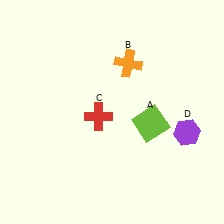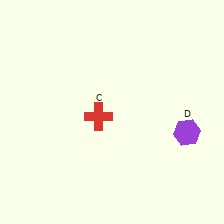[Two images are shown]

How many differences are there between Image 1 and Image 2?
There are 2 differences between the two images.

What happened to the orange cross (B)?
The orange cross (B) was removed in Image 2. It was in the top-right area of Image 1.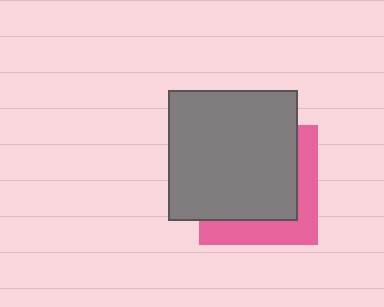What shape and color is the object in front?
The object in front is a gray square.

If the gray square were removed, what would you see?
You would see the complete pink square.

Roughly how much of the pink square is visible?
A small part of it is visible (roughly 34%).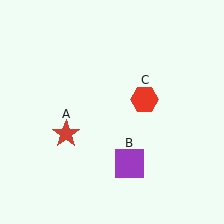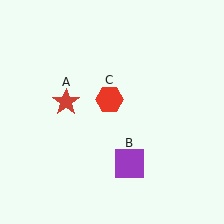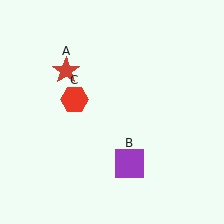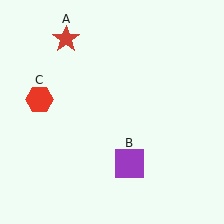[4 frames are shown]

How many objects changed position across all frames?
2 objects changed position: red star (object A), red hexagon (object C).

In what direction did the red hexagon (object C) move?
The red hexagon (object C) moved left.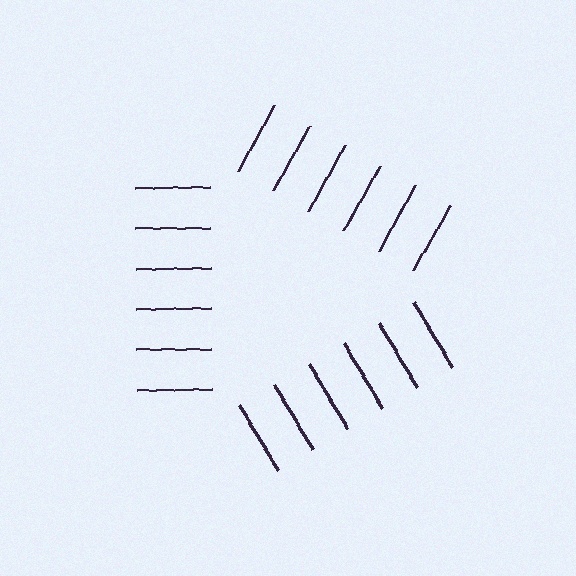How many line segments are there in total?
18 — 6 along each of the 3 edges.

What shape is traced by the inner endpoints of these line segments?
An illusory triangle — the line segments terminate on its edges but no continuous stroke is drawn.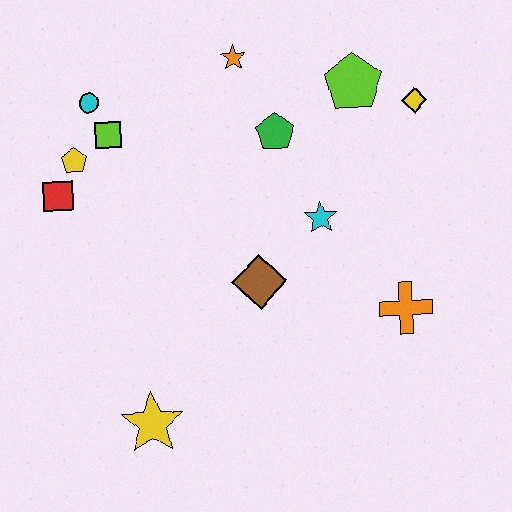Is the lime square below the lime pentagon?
Yes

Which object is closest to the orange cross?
The cyan star is closest to the orange cross.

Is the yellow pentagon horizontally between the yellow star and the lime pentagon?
No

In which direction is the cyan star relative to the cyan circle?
The cyan star is to the right of the cyan circle.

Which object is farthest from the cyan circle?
The orange cross is farthest from the cyan circle.